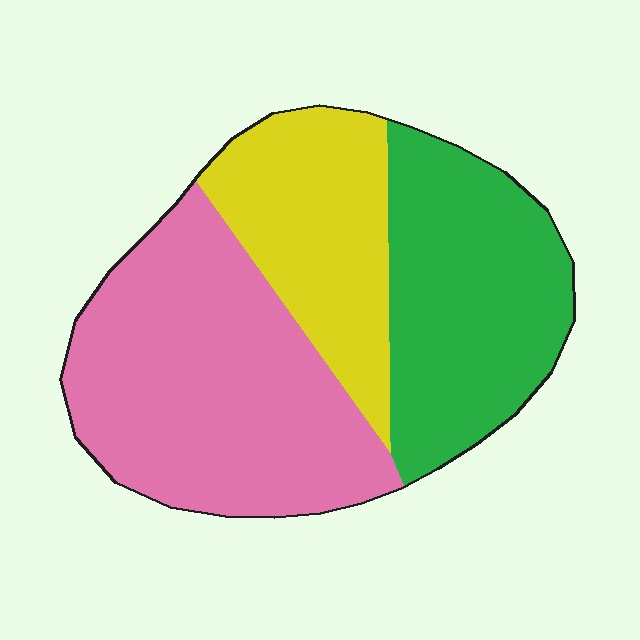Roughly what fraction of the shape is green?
Green covers 32% of the shape.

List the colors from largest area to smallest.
From largest to smallest: pink, green, yellow.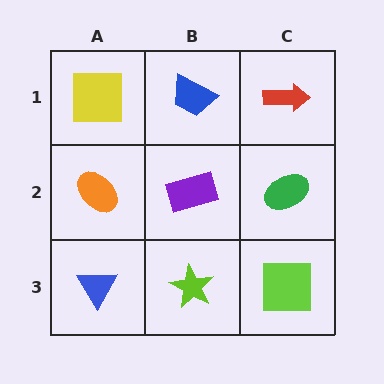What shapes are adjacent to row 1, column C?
A green ellipse (row 2, column C), a blue trapezoid (row 1, column B).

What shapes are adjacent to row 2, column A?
A yellow square (row 1, column A), a blue triangle (row 3, column A), a purple rectangle (row 2, column B).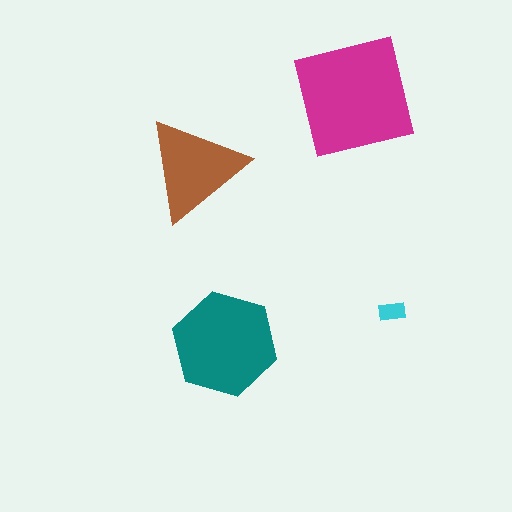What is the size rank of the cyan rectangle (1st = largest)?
4th.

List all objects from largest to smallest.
The magenta square, the teal hexagon, the brown triangle, the cyan rectangle.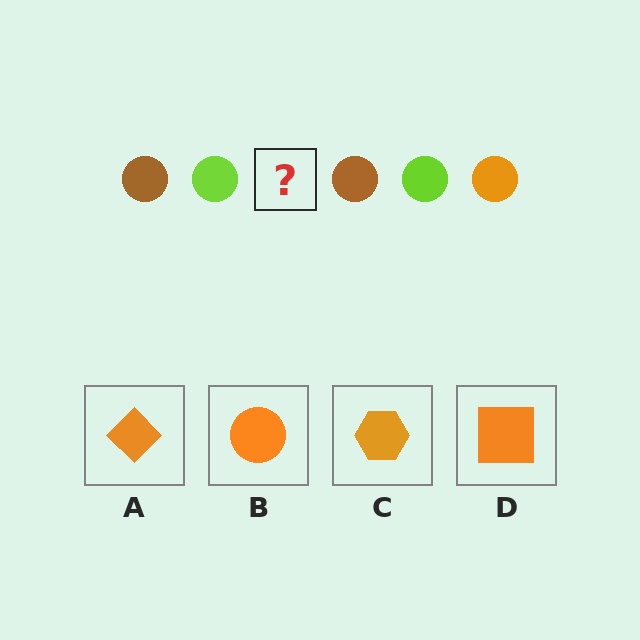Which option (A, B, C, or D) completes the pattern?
B.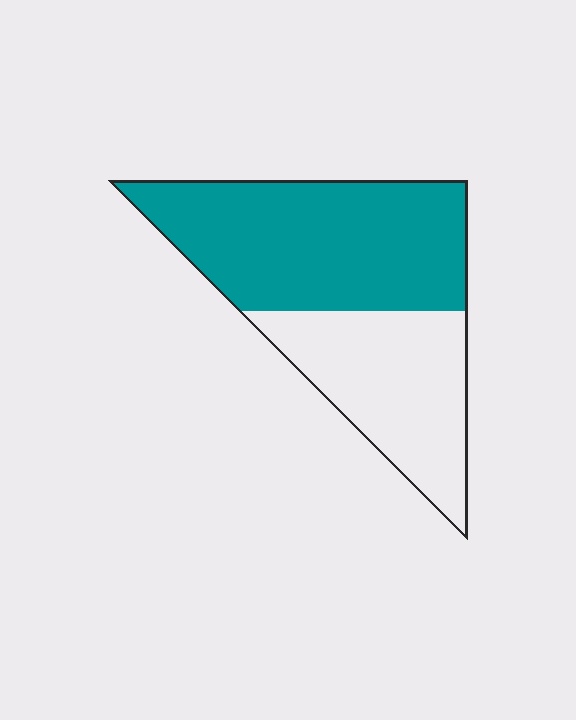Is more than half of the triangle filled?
Yes.